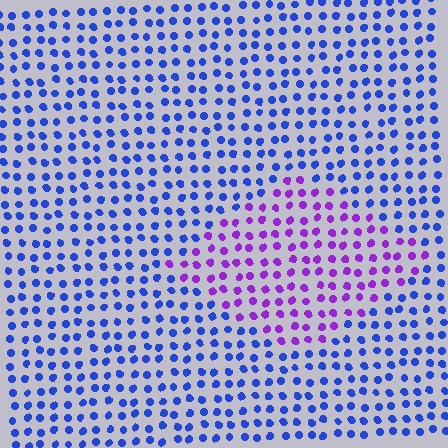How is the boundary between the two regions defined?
The boundary is defined purely by a slight shift in hue (about 52 degrees). Spacing, size, and orientation are identical on both sides.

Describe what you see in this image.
The image is filled with small blue elements in a uniform arrangement. A diamond-shaped region is visible where the elements are tinted to a slightly different hue, forming a subtle color boundary.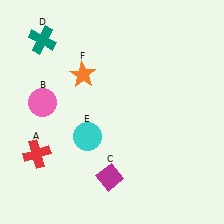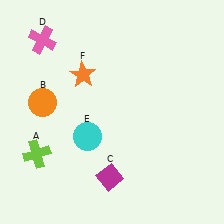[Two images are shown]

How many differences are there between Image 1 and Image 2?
There are 3 differences between the two images.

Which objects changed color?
A changed from red to lime. B changed from pink to orange. D changed from teal to pink.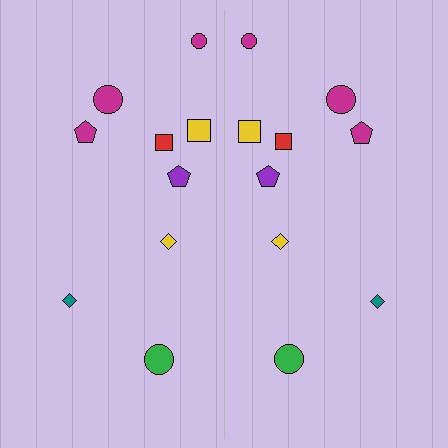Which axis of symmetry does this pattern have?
The pattern has a vertical axis of symmetry running through the center of the image.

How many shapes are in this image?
There are 18 shapes in this image.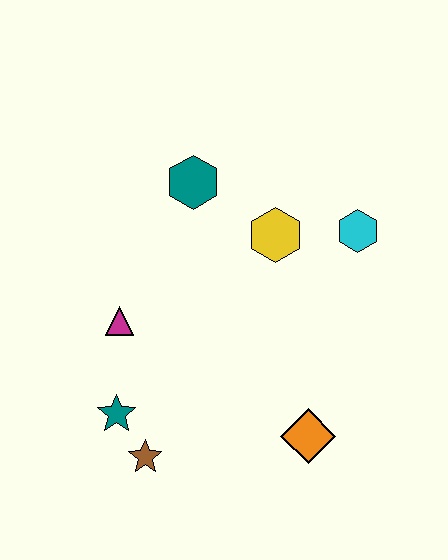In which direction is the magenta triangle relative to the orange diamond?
The magenta triangle is to the left of the orange diamond.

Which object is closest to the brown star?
The teal star is closest to the brown star.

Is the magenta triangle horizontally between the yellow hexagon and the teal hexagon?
No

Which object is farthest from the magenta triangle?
The cyan hexagon is farthest from the magenta triangle.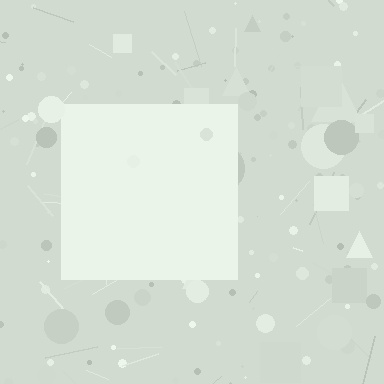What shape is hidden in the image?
A square is hidden in the image.